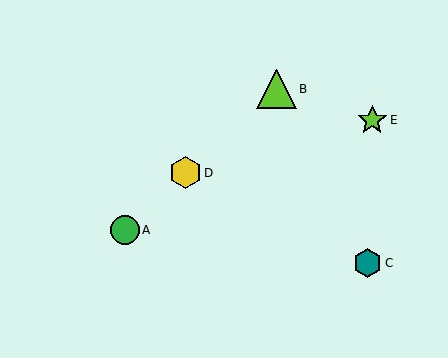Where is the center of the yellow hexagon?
The center of the yellow hexagon is at (185, 173).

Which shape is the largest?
The lime triangle (labeled B) is the largest.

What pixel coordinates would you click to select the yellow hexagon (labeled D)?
Click at (185, 173) to select the yellow hexagon D.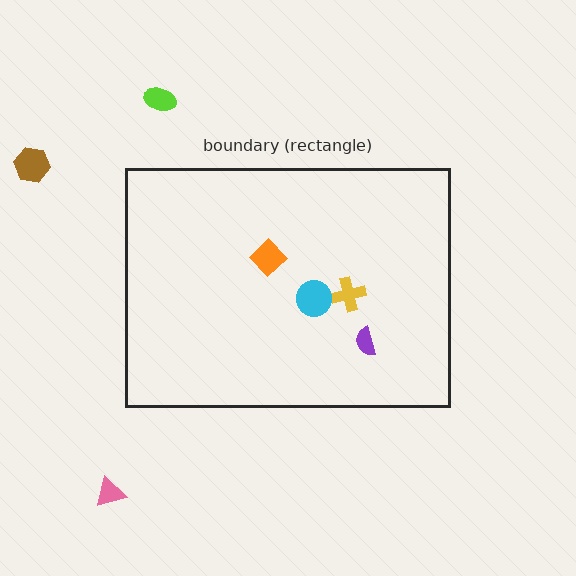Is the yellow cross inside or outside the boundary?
Inside.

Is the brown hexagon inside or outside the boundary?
Outside.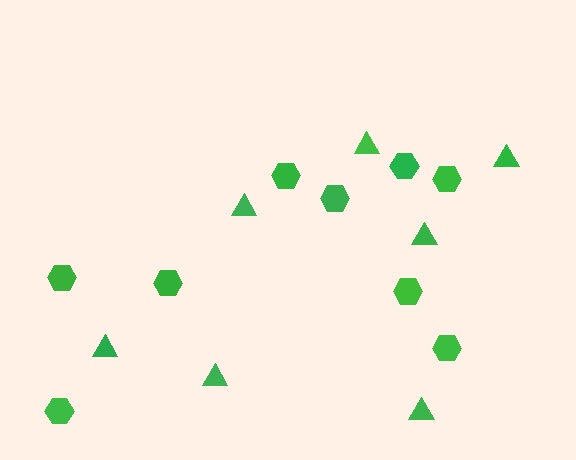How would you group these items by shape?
There are 2 groups: one group of hexagons (9) and one group of triangles (7).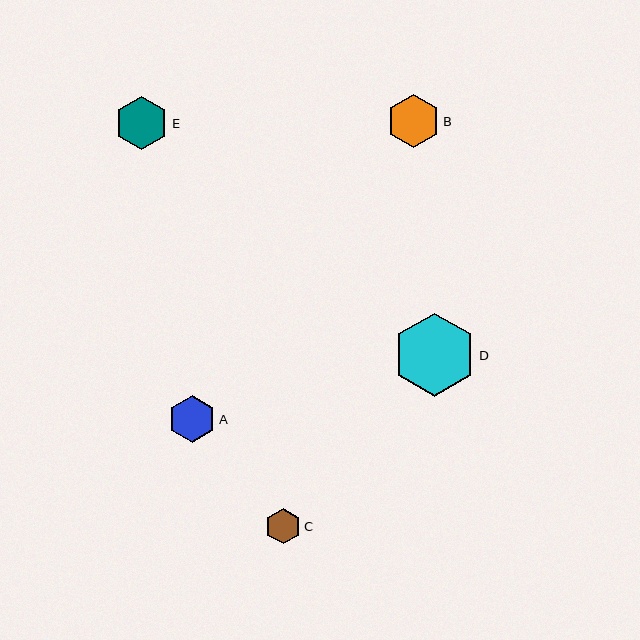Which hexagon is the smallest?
Hexagon C is the smallest with a size of approximately 35 pixels.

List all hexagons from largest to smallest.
From largest to smallest: D, E, B, A, C.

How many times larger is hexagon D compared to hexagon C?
Hexagon D is approximately 2.4 times the size of hexagon C.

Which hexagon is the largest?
Hexagon D is the largest with a size of approximately 83 pixels.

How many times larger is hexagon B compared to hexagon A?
Hexagon B is approximately 1.1 times the size of hexagon A.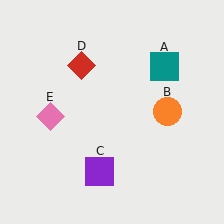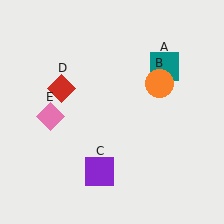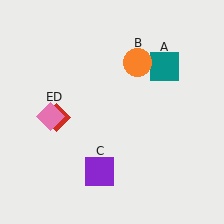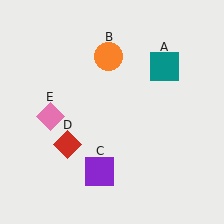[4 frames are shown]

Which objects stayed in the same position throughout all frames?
Teal square (object A) and purple square (object C) and pink diamond (object E) remained stationary.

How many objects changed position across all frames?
2 objects changed position: orange circle (object B), red diamond (object D).